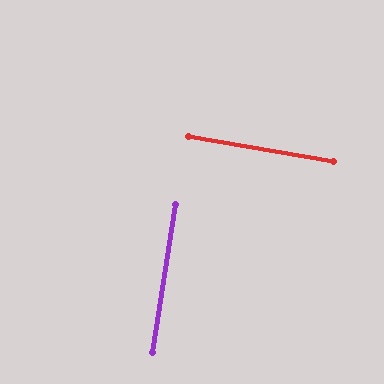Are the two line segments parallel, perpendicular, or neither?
Perpendicular — they meet at approximately 89°.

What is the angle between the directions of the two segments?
Approximately 89 degrees.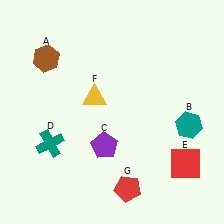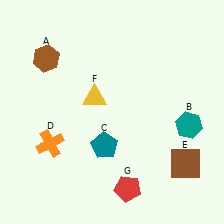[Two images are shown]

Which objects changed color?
C changed from purple to teal. D changed from teal to orange. E changed from red to brown.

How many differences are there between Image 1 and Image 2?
There are 3 differences between the two images.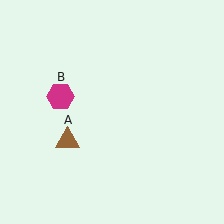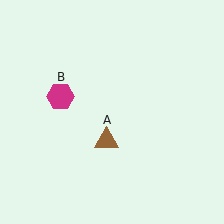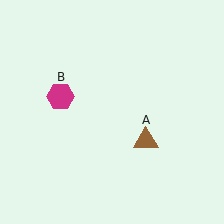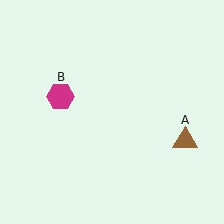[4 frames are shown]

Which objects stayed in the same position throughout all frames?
Magenta hexagon (object B) remained stationary.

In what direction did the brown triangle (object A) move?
The brown triangle (object A) moved right.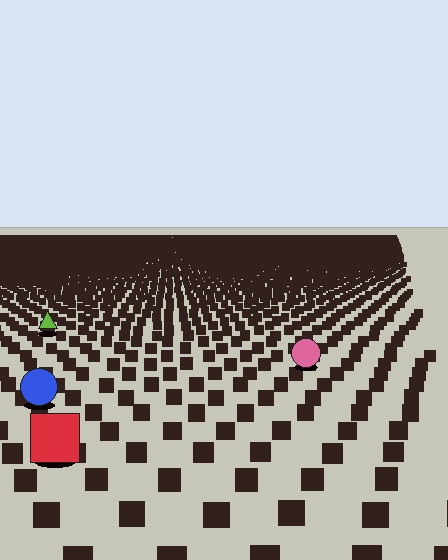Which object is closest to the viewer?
The red square is closest. The texture marks near it are larger and more spread out.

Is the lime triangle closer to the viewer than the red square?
No. The red square is closer — you can tell from the texture gradient: the ground texture is coarser near it.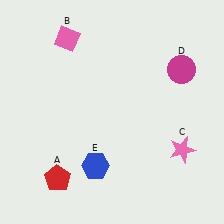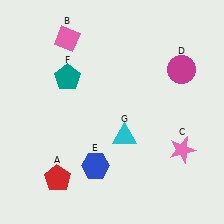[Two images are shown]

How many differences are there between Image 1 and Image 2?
There are 2 differences between the two images.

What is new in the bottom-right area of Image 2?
A cyan triangle (G) was added in the bottom-right area of Image 2.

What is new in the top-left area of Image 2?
A teal pentagon (F) was added in the top-left area of Image 2.